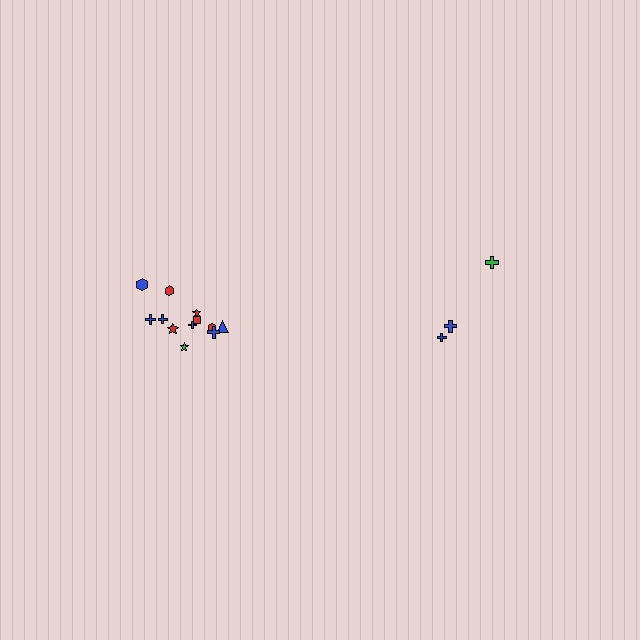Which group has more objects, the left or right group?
The left group.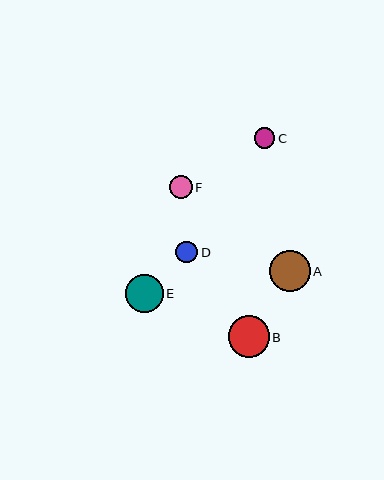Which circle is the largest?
Circle B is the largest with a size of approximately 41 pixels.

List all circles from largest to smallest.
From largest to smallest: B, A, E, F, D, C.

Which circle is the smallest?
Circle C is the smallest with a size of approximately 21 pixels.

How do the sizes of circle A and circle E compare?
Circle A and circle E are approximately the same size.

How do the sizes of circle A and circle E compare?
Circle A and circle E are approximately the same size.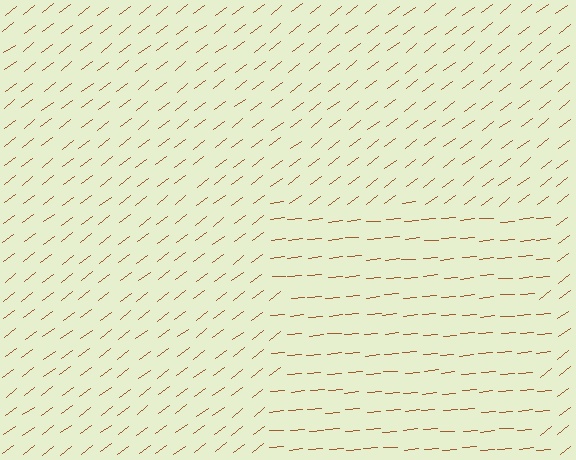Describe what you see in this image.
The image is filled with small brown line segments. A rectangle region in the image has lines oriented differently from the surrounding lines, creating a visible texture boundary.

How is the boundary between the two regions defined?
The boundary is defined purely by a change in line orientation (approximately 32 degrees difference). All lines are the same color and thickness.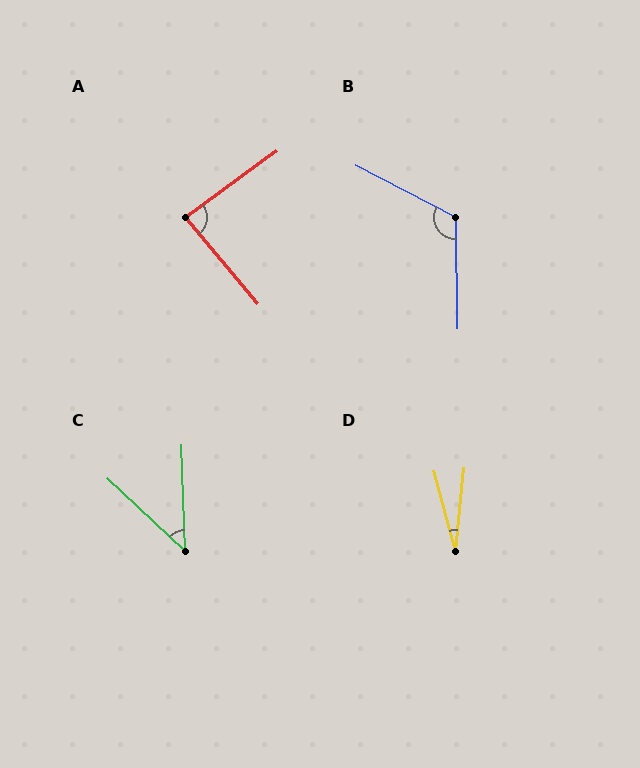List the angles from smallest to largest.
D (21°), C (45°), A (86°), B (118°).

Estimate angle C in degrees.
Approximately 45 degrees.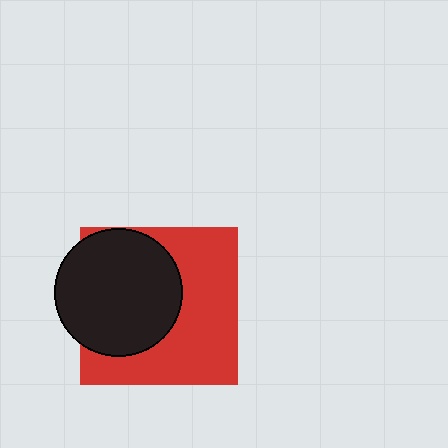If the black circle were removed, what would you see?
You would see the complete red square.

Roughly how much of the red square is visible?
About half of it is visible (roughly 55%).